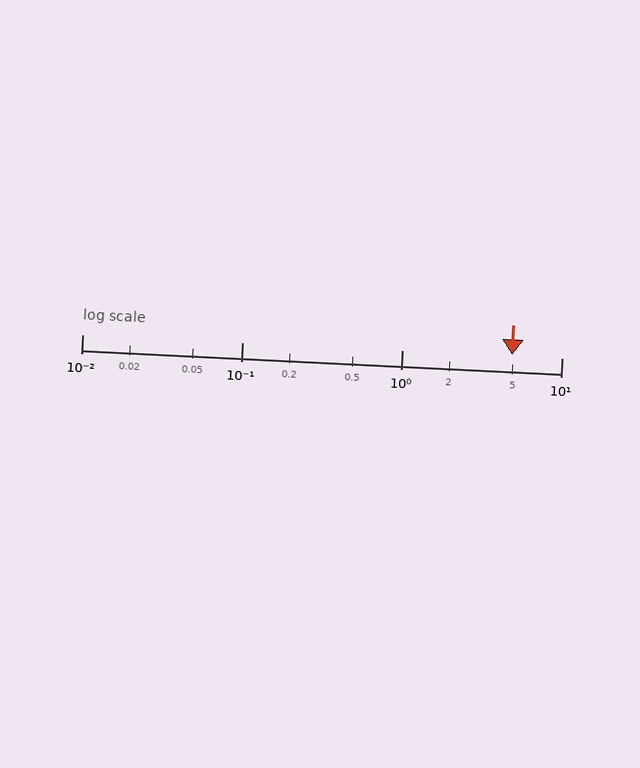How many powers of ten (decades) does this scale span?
The scale spans 3 decades, from 0.01 to 10.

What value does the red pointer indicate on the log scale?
The pointer indicates approximately 4.9.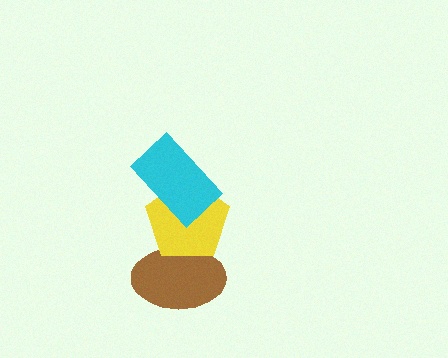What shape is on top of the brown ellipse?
The yellow pentagon is on top of the brown ellipse.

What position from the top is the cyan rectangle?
The cyan rectangle is 1st from the top.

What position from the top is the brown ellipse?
The brown ellipse is 3rd from the top.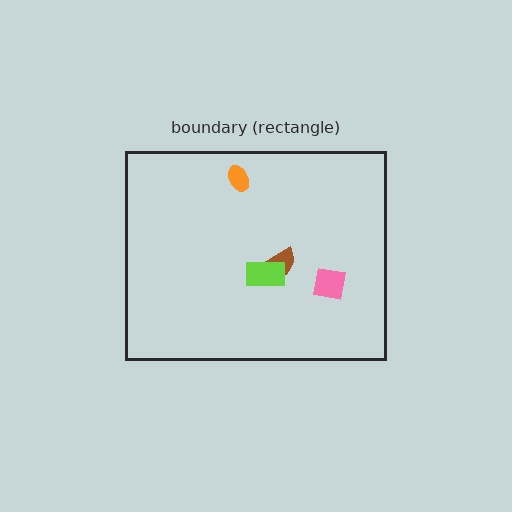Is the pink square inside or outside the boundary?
Inside.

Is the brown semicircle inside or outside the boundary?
Inside.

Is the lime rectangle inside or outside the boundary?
Inside.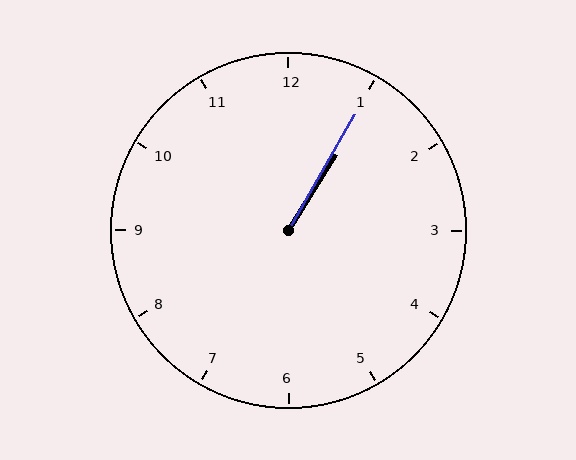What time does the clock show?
1:05.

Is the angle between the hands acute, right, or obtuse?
It is acute.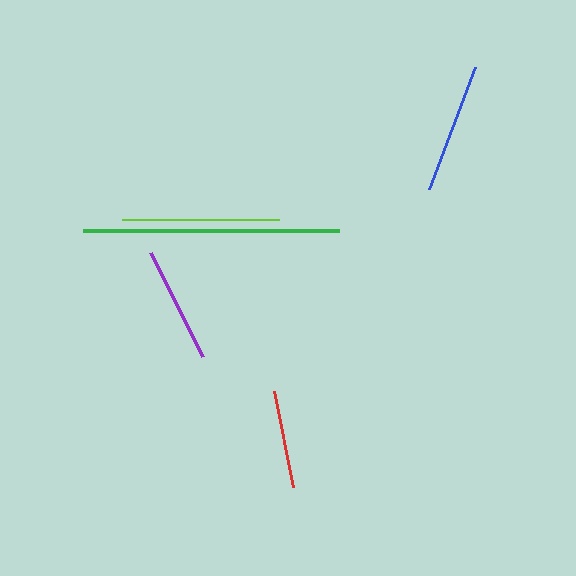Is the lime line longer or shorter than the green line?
The green line is longer than the lime line.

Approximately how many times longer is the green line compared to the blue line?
The green line is approximately 2.0 times the length of the blue line.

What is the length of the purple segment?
The purple segment is approximately 116 pixels long.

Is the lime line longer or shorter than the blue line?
The lime line is longer than the blue line.